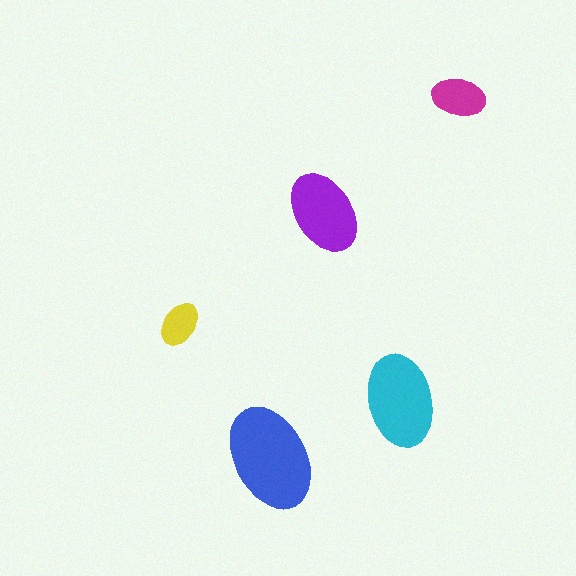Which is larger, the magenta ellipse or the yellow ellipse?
The magenta one.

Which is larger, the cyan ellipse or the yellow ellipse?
The cyan one.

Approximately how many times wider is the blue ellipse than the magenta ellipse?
About 2 times wider.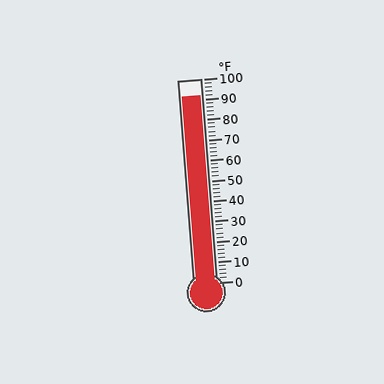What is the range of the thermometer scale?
The thermometer scale ranges from 0°F to 100°F.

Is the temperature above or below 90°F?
The temperature is above 90°F.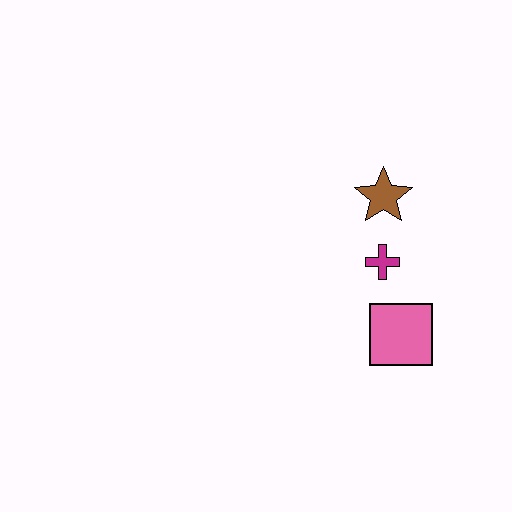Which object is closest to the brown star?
The magenta cross is closest to the brown star.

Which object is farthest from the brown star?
The pink square is farthest from the brown star.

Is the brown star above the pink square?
Yes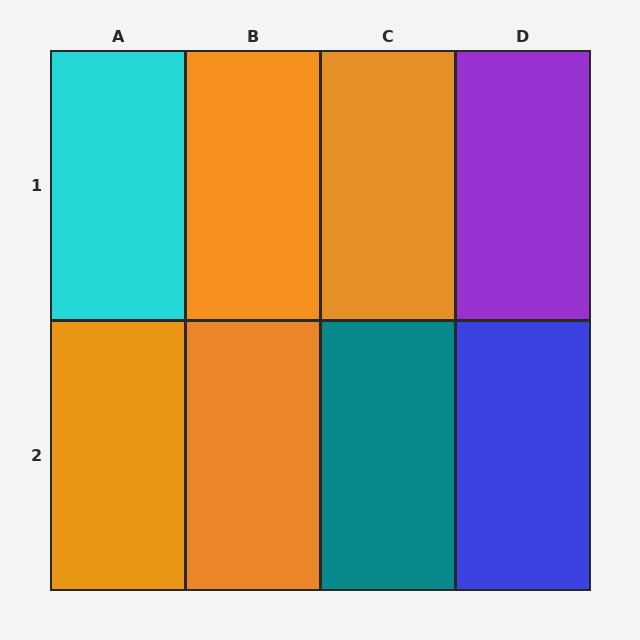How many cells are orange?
4 cells are orange.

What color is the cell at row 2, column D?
Blue.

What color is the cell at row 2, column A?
Orange.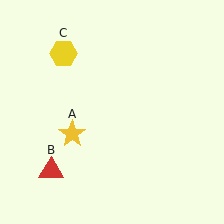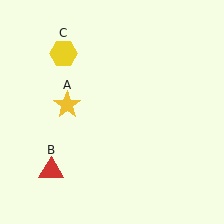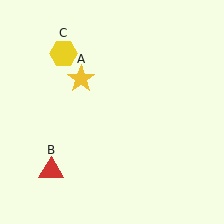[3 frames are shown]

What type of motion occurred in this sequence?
The yellow star (object A) rotated clockwise around the center of the scene.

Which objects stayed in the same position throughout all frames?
Red triangle (object B) and yellow hexagon (object C) remained stationary.